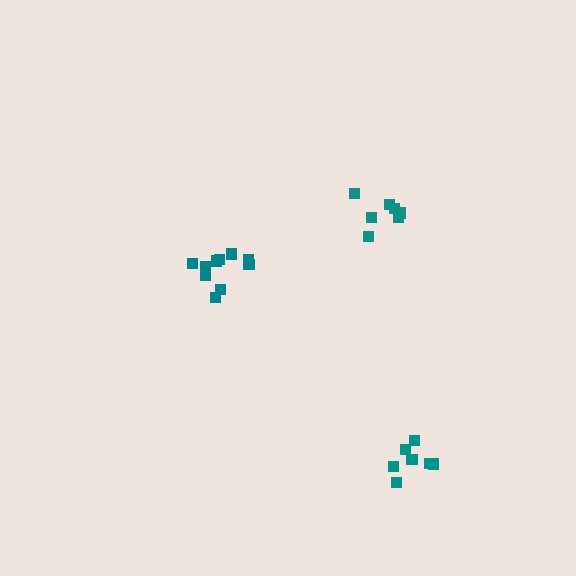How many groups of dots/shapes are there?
There are 3 groups.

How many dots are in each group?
Group 1: 10 dots, Group 2: 7 dots, Group 3: 7 dots (24 total).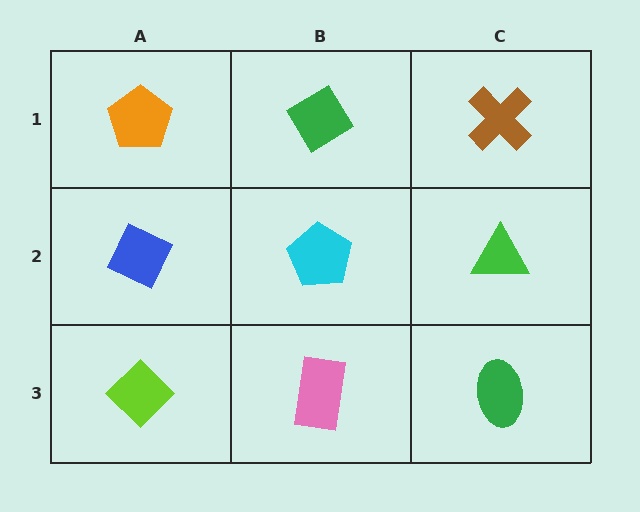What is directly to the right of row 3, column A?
A pink rectangle.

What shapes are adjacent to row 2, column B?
A green diamond (row 1, column B), a pink rectangle (row 3, column B), a blue diamond (row 2, column A), a green triangle (row 2, column C).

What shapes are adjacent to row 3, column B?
A cyan pentagon (row 2, column B), a lime diamond (row 3, column A), a green ellipse (row 3, column C).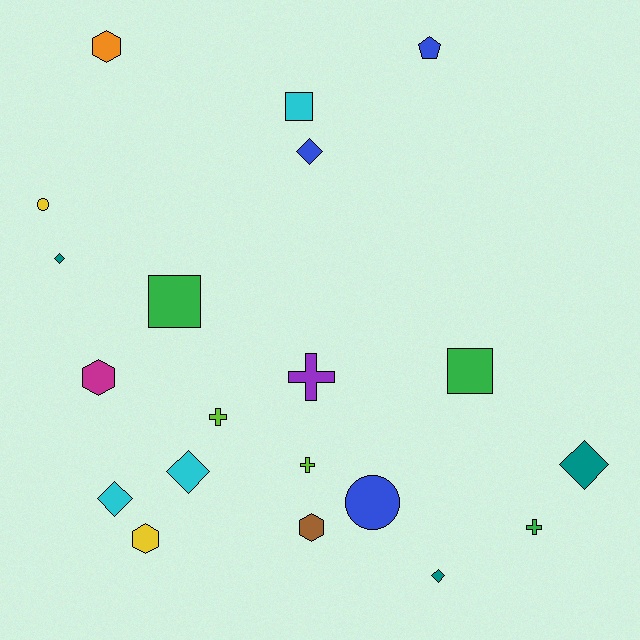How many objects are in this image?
There are 20 objects.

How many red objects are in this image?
There are no red objects.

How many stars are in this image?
There are no stars.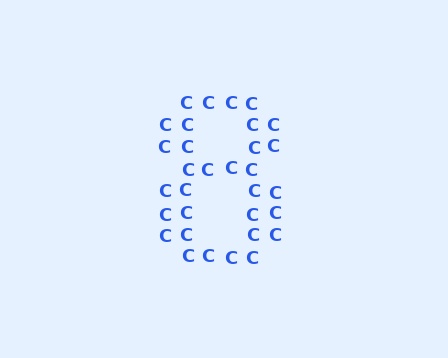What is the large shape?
The large shape is the digit 8.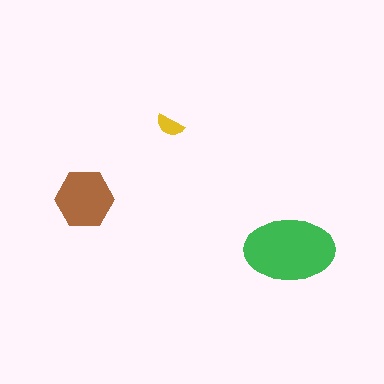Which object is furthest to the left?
The brown hexagon is leftmost.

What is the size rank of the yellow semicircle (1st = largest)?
3rd.